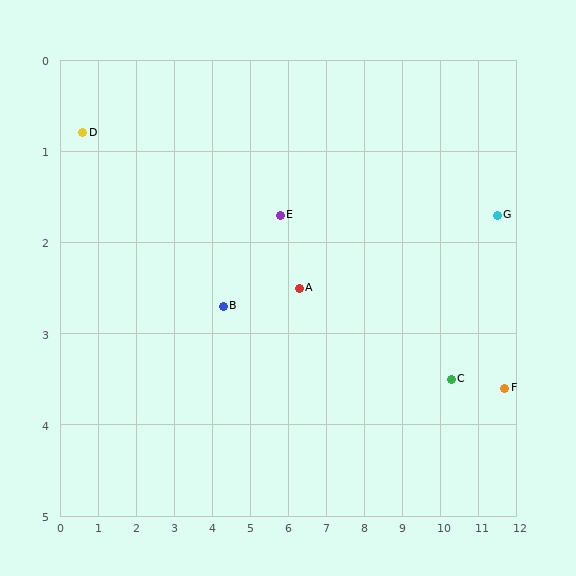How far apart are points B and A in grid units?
Points B and A are about 2.0 grid units apart.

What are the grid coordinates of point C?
Point C is at approximately (10.3, 3.5).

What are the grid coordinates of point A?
Point A is at approximately (6.3, 2.5).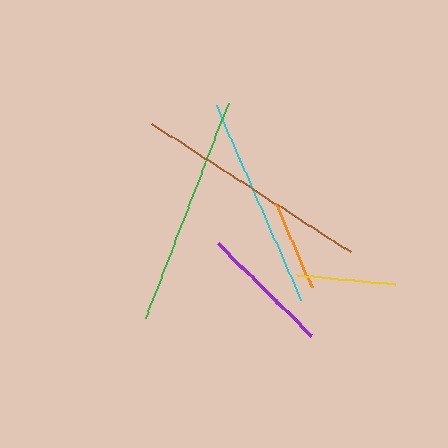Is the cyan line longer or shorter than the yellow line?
The cyan line is longer than the yellow line.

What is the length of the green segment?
The green segment is approximately 232 pixels long.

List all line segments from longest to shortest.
From longest to shortest: brown, green, cyan, purple, yellow, orange.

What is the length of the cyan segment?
The cyan segment is approximately 212 pixels long.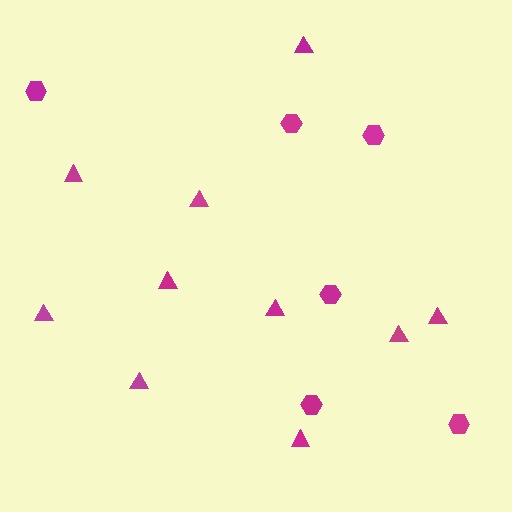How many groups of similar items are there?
There are 2 groups: one group of triangles (10) and one group of hexagons (6).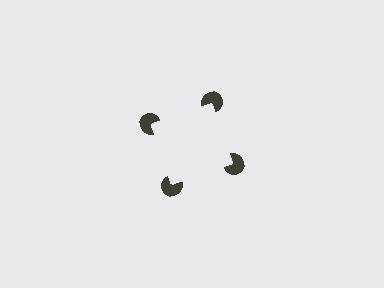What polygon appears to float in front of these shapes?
An illusory square — its edges are inferred from the aligned wedge cuts in the pac-man discs, not physically drawn.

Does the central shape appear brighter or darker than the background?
It typically appears slightly brighter than the background, even though no actual brightness change is drawn.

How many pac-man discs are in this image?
There are 4 — one at each vertex of the illusory square.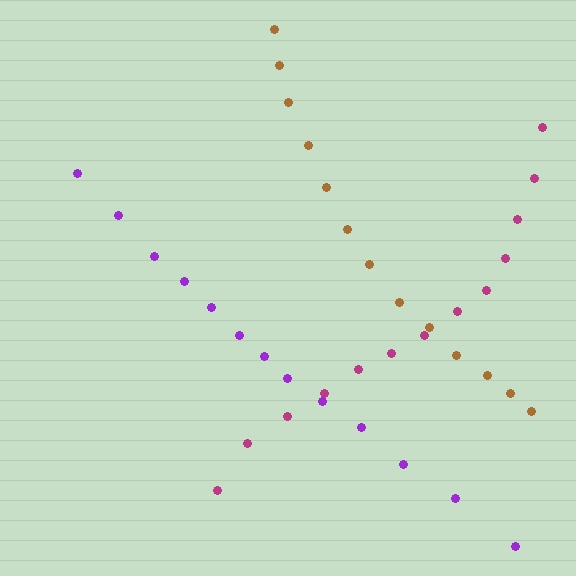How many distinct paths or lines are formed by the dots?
There are 3 distinct paths.